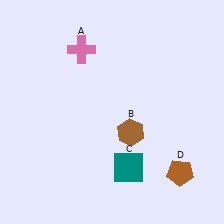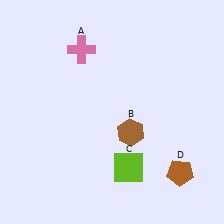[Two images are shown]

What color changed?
The square (C) changed from teal in Image 1 to lime in Image 2.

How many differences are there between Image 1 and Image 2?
There is 1 difference between the two images.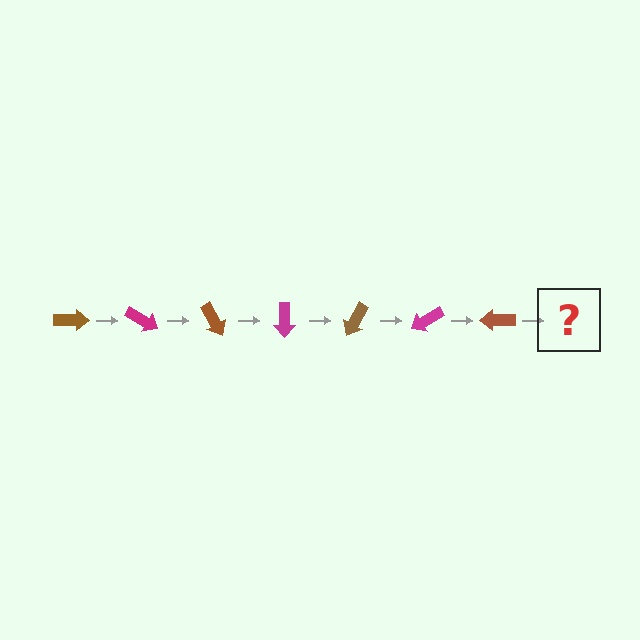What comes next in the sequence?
The next element should be a magenta arrow, rotated 210 degrees from the start.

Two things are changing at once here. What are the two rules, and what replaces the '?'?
The two rules are that it rotates 30 degrees each step and the color cycles through brown and magenta. The '?' should be a magenta arrow, rotated 210 degrees from the start.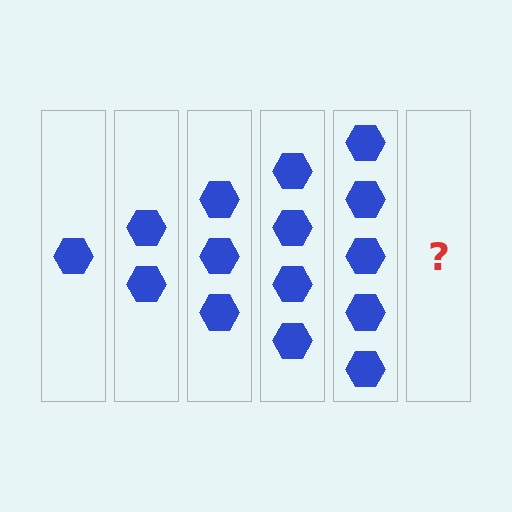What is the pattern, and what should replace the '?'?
The pattern is that each step adds one more hexagon. The '?' should be 6 hexagons.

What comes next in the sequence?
The next element should be 6 hexagons.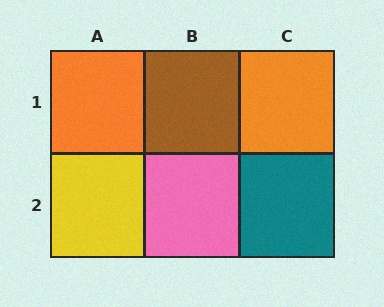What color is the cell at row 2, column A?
Yellow.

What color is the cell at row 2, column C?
Teal.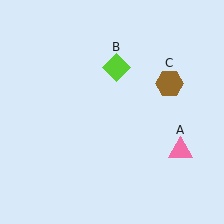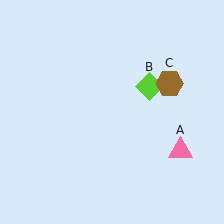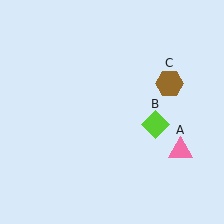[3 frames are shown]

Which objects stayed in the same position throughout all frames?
Pink triangle (object A) and brown hexagon (object C) remained stationary.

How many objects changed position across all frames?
1 object changed position: lime diamond (object B).